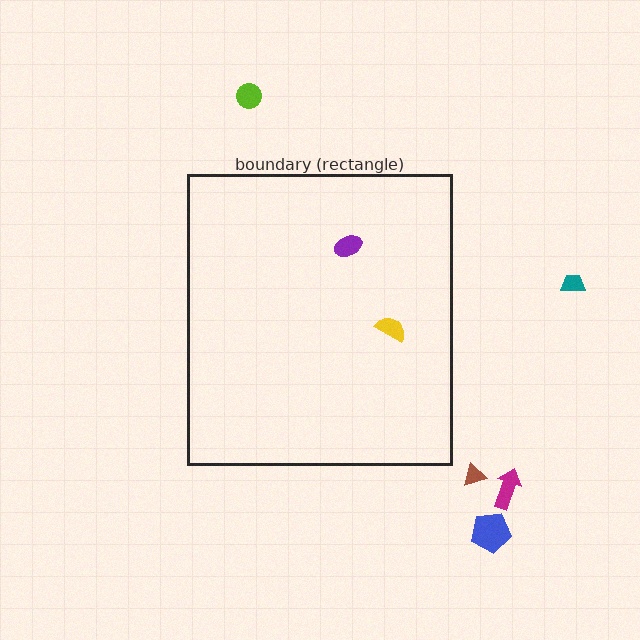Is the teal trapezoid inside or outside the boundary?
Outside.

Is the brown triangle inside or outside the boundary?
Outside.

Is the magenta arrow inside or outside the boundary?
Outside.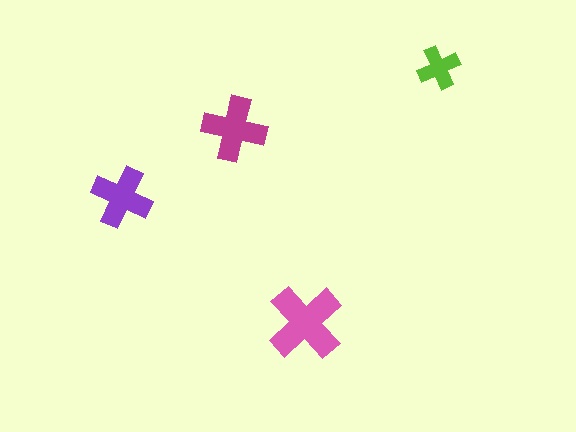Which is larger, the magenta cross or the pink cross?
The pink one.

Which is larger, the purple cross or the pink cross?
The pink one.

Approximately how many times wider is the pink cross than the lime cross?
About 2 times wider.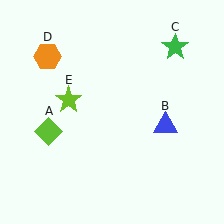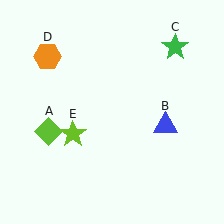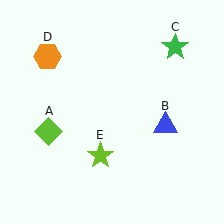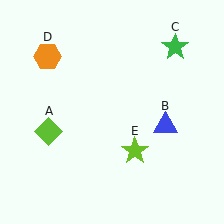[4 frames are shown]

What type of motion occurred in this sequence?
The lime star (object E) rotated counterclockwise around the center of the scene.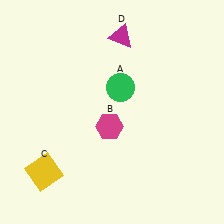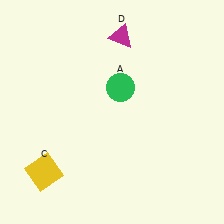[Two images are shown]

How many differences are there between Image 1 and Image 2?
There is 1 difference between the two images.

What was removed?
The magenta hexagon (B) was removed in Image 2.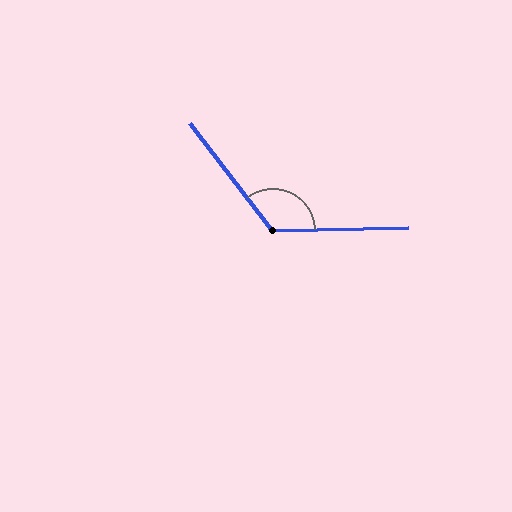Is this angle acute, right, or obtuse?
It is obtuse.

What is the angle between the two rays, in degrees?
Approximately 126 degrees.